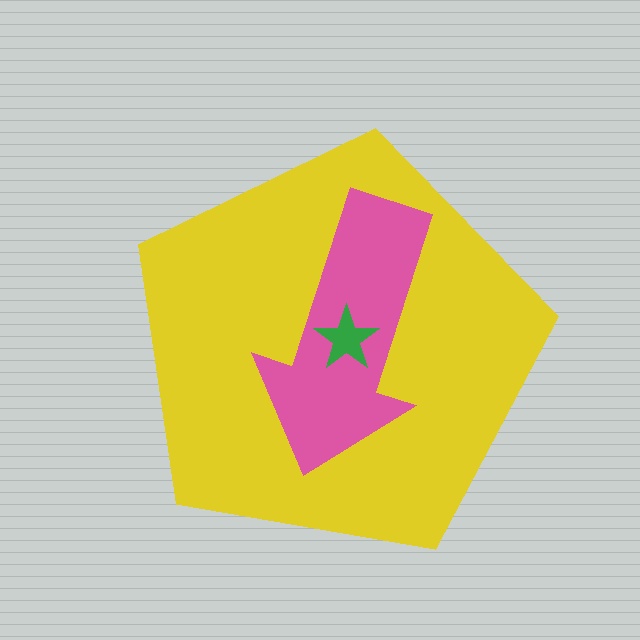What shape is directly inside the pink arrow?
The green star.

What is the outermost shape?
The yellow pentagon.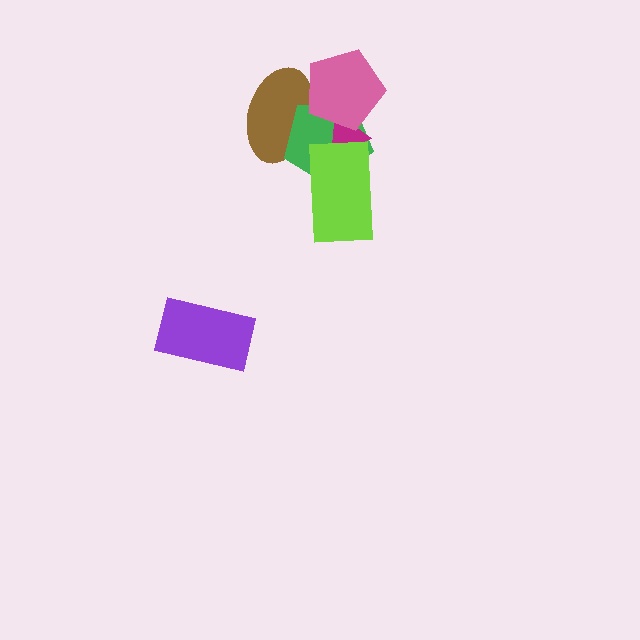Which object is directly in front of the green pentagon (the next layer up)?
The magenta triangle is directly in front of the green pentagon.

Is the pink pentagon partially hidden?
No, no other shape covers it.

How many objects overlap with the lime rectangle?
2 objects overlap with the lime rectangle.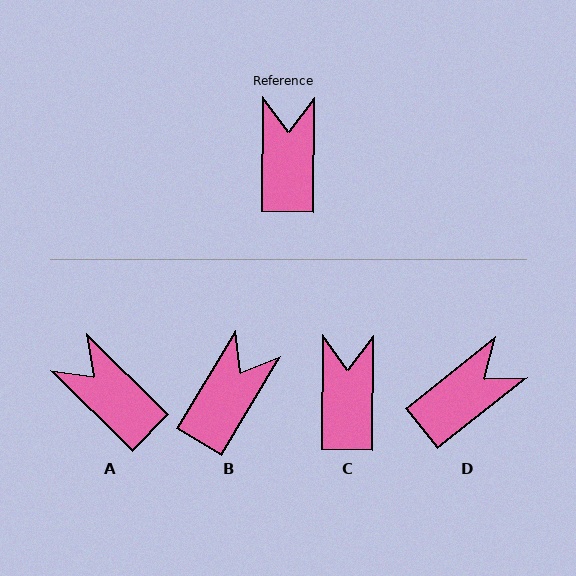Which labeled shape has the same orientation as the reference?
C.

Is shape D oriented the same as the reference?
No, it is off by about 51 degrees.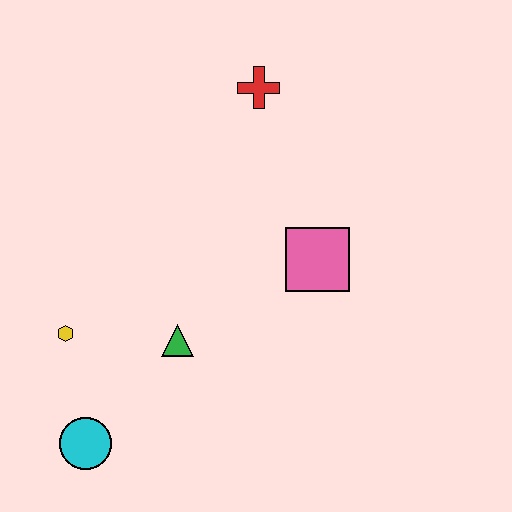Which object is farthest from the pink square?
The cyan circle is farthest from the pink square.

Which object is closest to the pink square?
The green triangle is closest to the pink square.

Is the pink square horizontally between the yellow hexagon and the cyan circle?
No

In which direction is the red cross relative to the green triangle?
The red cross is above the green triangle.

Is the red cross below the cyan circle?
No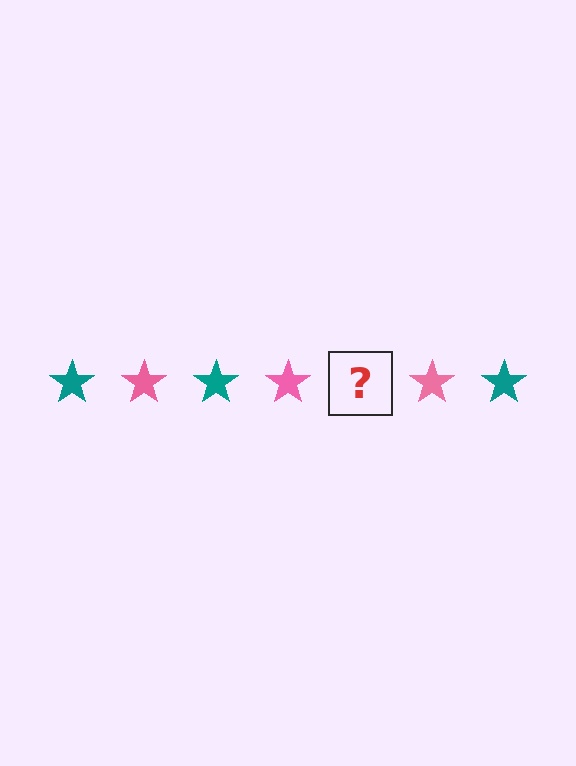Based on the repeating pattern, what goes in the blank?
The blank should be a teal star.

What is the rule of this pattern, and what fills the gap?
The rule is that the pattern cycles through teal, pink stars. The gap should be filled with a teal star.